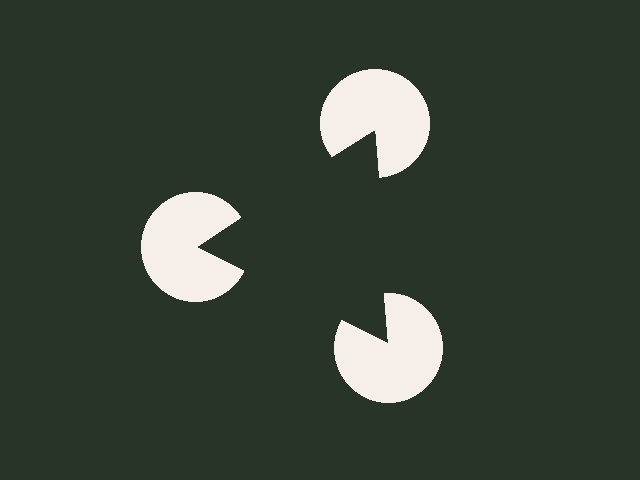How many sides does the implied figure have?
3 sides.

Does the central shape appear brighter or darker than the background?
It typically appears slightly darker than the background, even though no actual brightness change is drawn.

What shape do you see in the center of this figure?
An illusory triangle — its edges are inferred from the aligned wedge cuts in the pac-man discs, not physically drawn.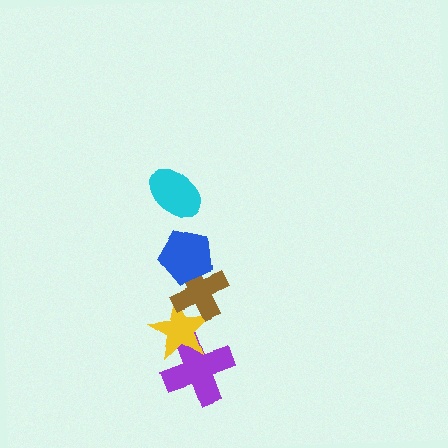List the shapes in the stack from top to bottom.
From top to bottom: the cyan ellipse, the blue pentagon, the brown cross, the yellow star, the purple cross.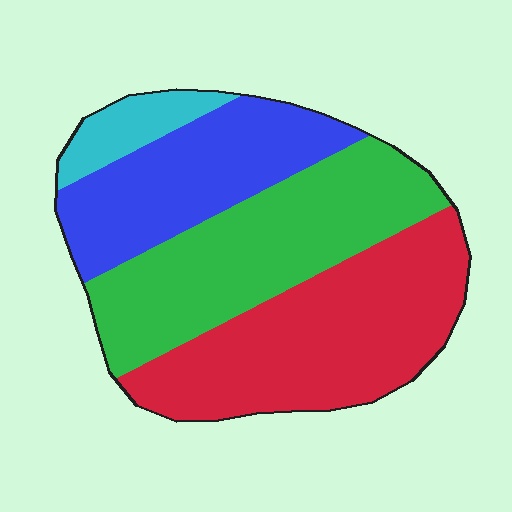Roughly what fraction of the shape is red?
Red covers roughly 35% of the shape.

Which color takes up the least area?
Cyan, at roughly 5%.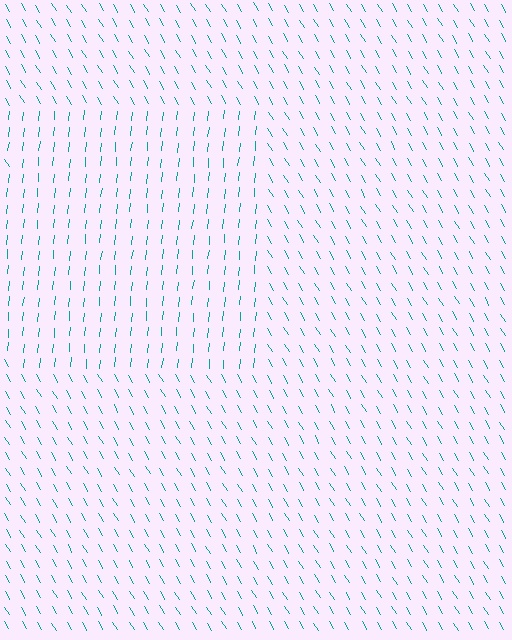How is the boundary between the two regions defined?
The boundary is defined purely by a change in line orientation (approximately 36 degrees difference). All lines are the same color and thickness.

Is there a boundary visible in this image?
Yes, there is a texture boundary formed by a change in line orientation.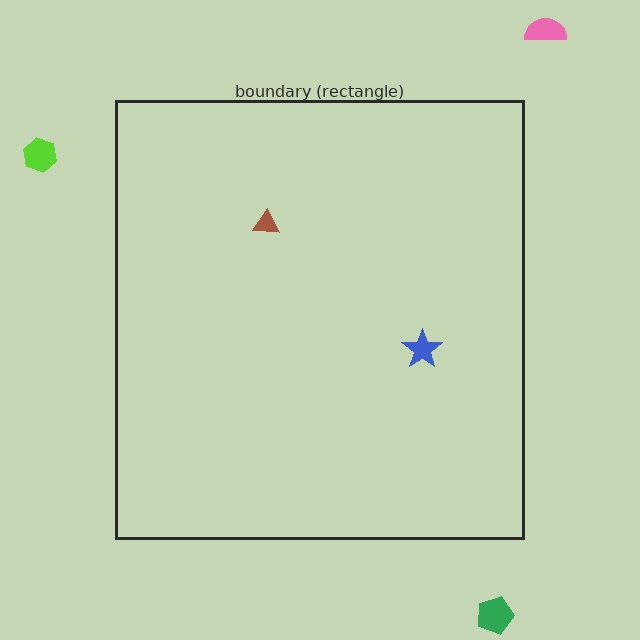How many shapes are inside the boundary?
2 inside, 3 outside.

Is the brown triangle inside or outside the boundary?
Inside.